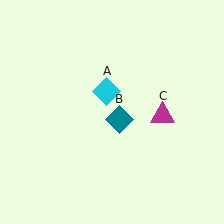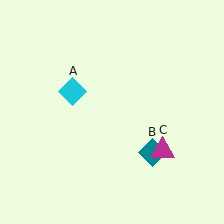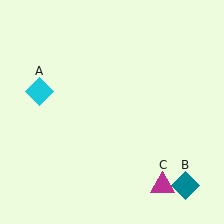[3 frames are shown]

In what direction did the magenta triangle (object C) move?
The magenta triangle (object C) moved down.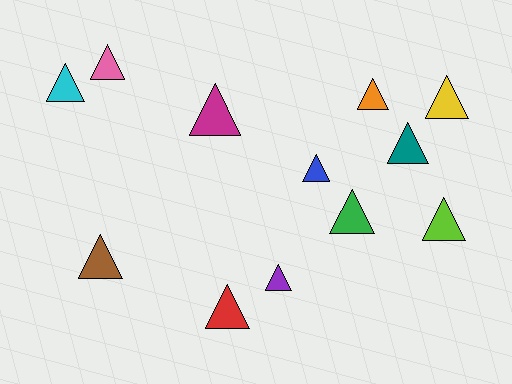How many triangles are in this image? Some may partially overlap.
There are 12 triangles.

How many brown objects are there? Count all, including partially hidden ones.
There is 1 brown object.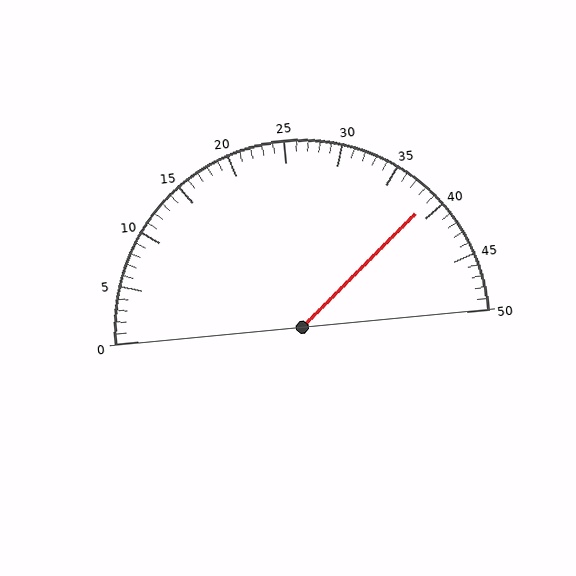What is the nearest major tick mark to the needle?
The nearest major tick mark is 40.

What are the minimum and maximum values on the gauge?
The gauge ranges from 0 to 50.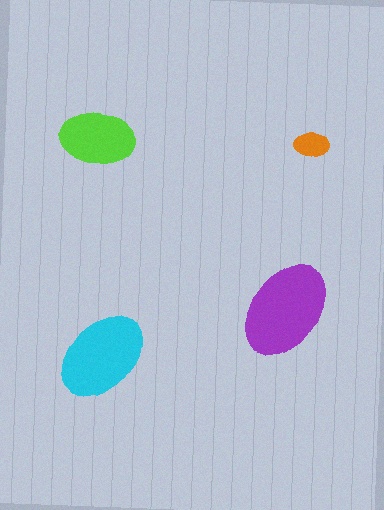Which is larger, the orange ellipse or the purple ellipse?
The purple one.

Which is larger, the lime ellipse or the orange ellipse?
The lime one.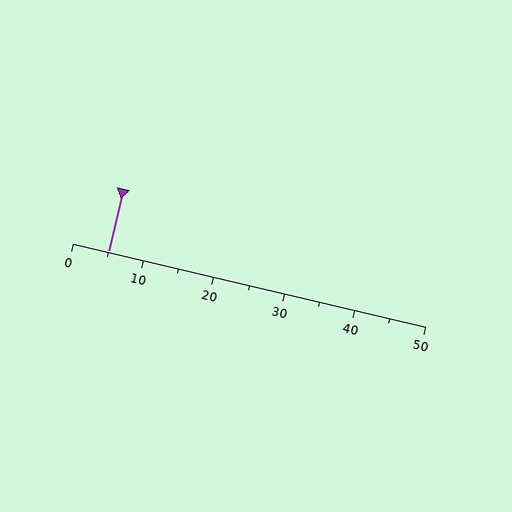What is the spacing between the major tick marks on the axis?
The major ticks are spaced 10 apart.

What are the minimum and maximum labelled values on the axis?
The axis runs from 0 to 50.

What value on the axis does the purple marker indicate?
The marker indicates approximately 5.